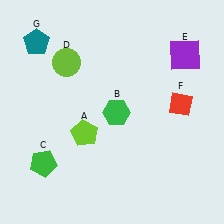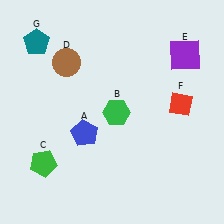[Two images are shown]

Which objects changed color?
A changed from lime to blue. D changed from lime to brown.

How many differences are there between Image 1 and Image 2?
There are 2 differences between the two images.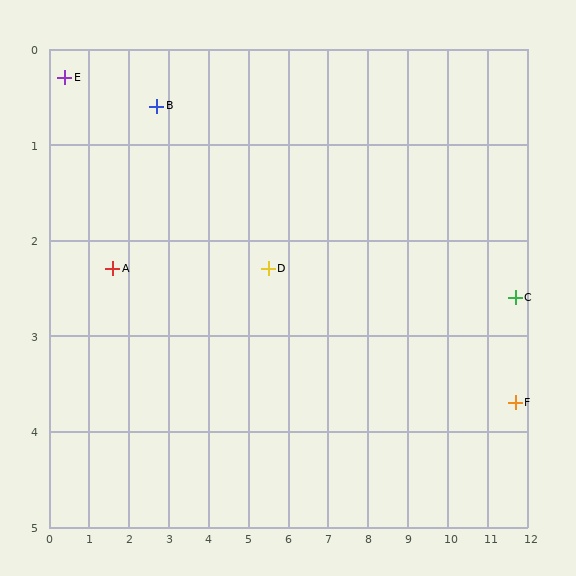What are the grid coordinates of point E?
Point E is at approximately (0.4, 0.3).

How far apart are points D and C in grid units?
Points D and C are about 6.2 grid units apart.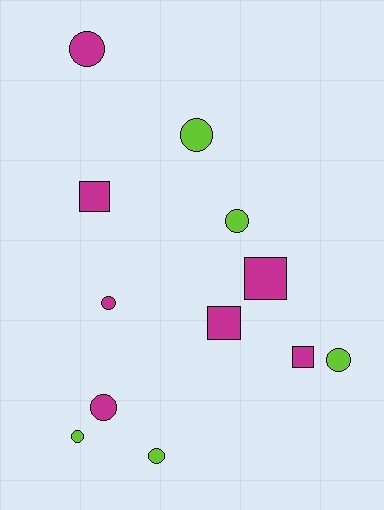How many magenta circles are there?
There are 3 magenta circles.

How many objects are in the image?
There are 12 objects.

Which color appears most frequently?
Magenta, with 7 objects.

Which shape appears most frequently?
Circle, with 8 objects.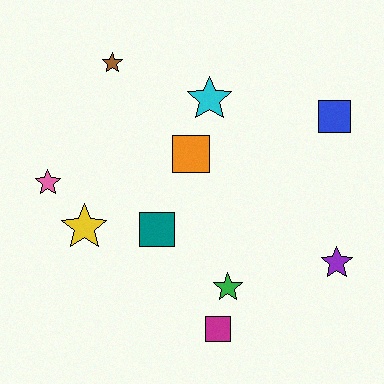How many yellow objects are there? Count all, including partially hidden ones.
There is 1 yellow object.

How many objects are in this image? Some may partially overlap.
There are 10 objects.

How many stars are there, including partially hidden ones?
There are 6 stars.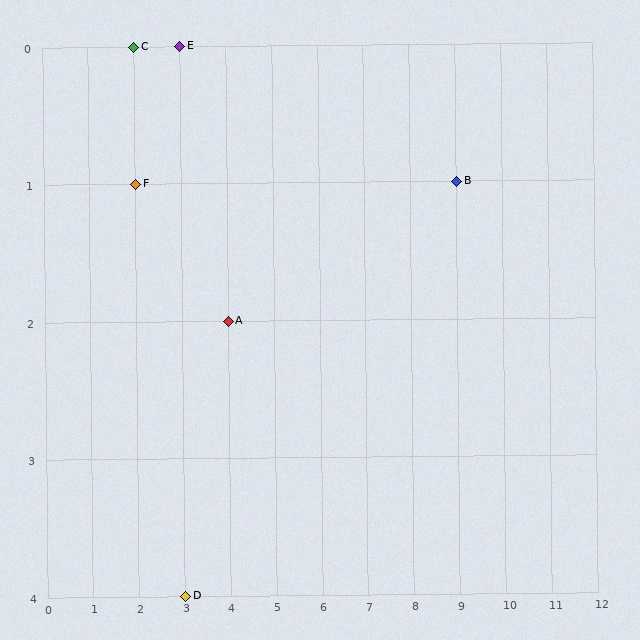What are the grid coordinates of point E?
Point E is at grid coordinates (3, 0).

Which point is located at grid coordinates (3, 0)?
Point E is at (3, 0).